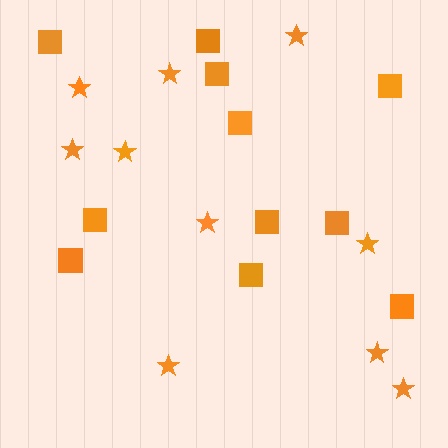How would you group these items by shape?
There are 2 groups: one group of squares (11) and one group of stars (10).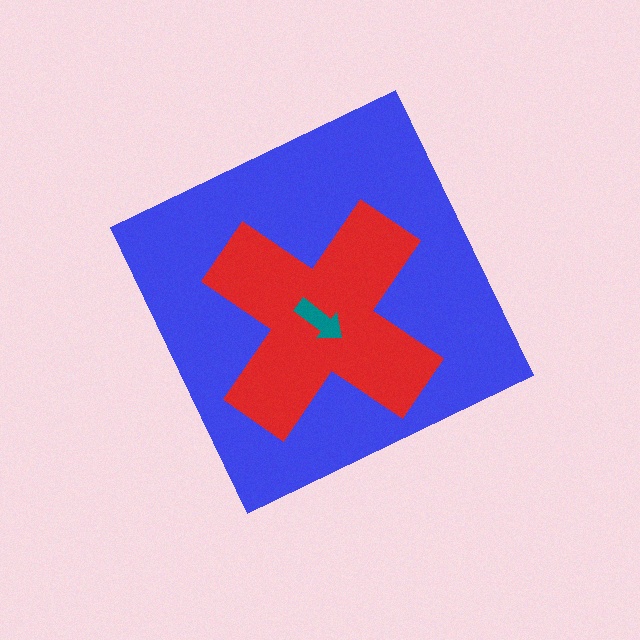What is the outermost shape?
The blue diamond.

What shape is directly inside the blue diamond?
The red cross.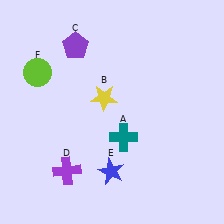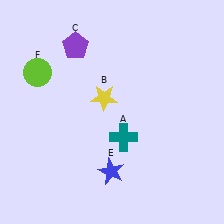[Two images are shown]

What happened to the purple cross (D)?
The purple cross (D) was removed in Image 2. It was in the bottom-left area of Image 1.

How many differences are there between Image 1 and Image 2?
There is 1 difference between the two images.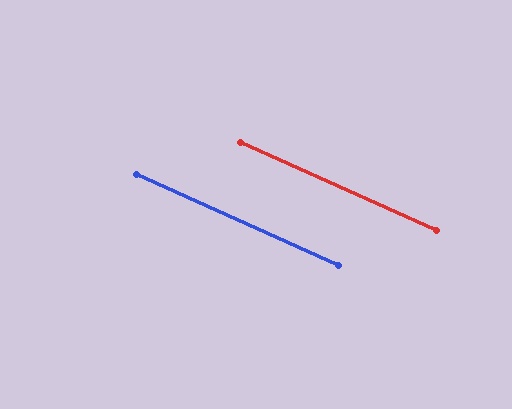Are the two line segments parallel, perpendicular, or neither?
Parallel — their directions differ by only 0.1°.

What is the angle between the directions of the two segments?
Approximately 0 degrees.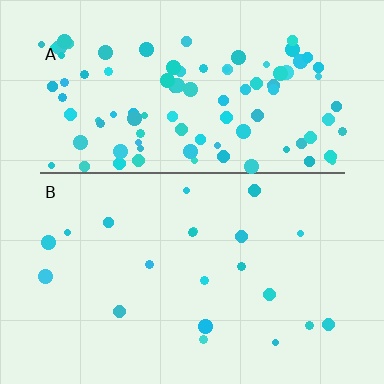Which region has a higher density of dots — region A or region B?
A (the top).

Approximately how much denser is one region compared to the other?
Approximately 4.9× — region A over region B.